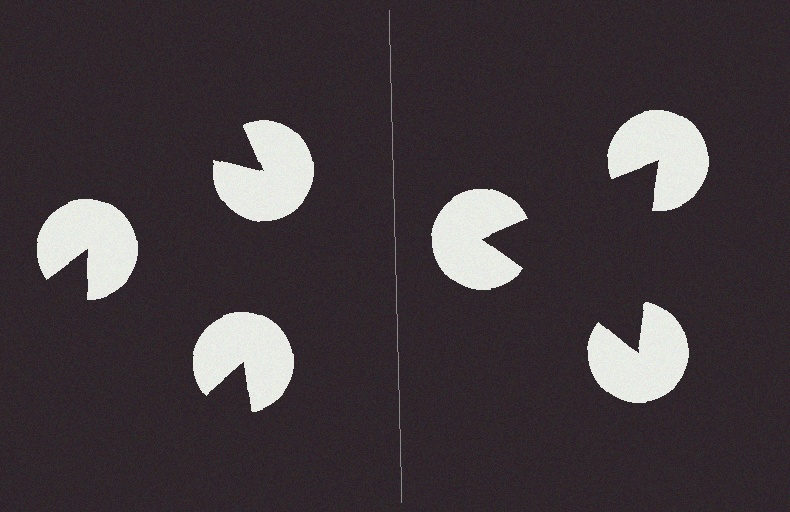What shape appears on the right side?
An illusory triangle.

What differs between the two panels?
The pac-man discs are positioned identically on both sides; only the wedge orientations differ. On the right they align to a triangle; on the left they are misaligned.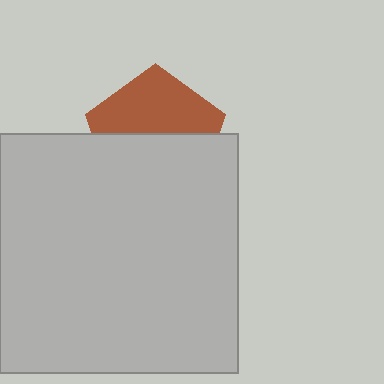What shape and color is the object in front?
The object in front is a light gray square.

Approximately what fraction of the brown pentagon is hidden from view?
Roughly 53% of the brown pentagon is hidden behind the light gray square.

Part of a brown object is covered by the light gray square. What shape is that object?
It is a pentagon.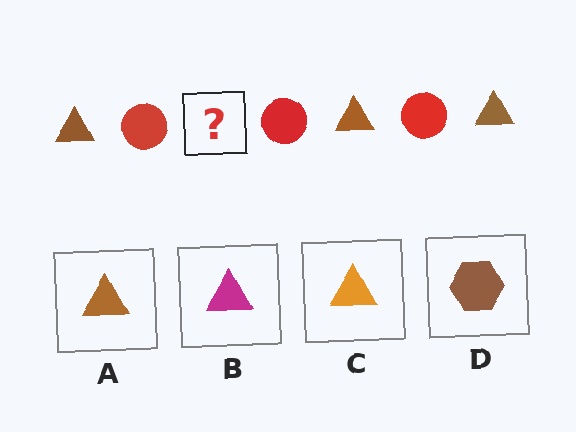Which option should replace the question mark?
Option A.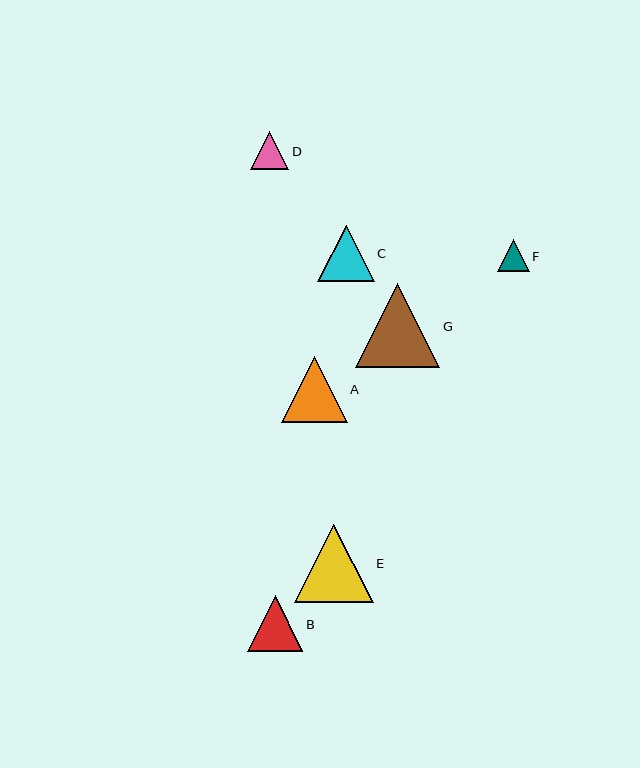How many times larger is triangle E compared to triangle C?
Triangle E is approximately 1.4 times the size of triangle C.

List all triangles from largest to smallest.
From largest to smallest: G, E, A, C, B, D, F.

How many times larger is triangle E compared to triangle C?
Triangle E is approximately 1.4 times the size of triangle C.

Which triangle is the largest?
Triangle G is the largest with a size of approximately 84 pixels.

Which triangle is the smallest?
Triangle F is the smallest with a size of approximately 32 pixels.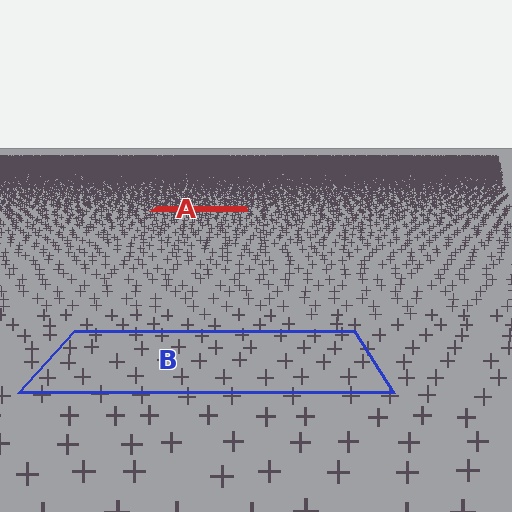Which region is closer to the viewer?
Region B is closer. The texture elements there are larger and more spread out.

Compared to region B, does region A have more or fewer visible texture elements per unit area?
Region A has more texture elements per unit area — they are packed more densely because it is farther away.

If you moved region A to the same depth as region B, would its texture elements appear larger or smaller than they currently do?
They would appear larger. At a closer depth, the same texture elements are projected at a bigger on-screen size.